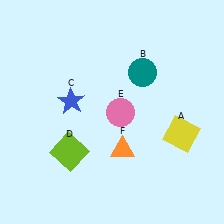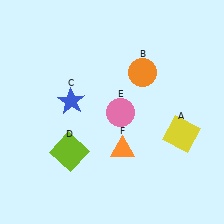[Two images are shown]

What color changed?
The circle (B) changed from teal in Image 1 to orange in Image 2.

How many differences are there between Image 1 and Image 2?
There is 1 difference between the two images.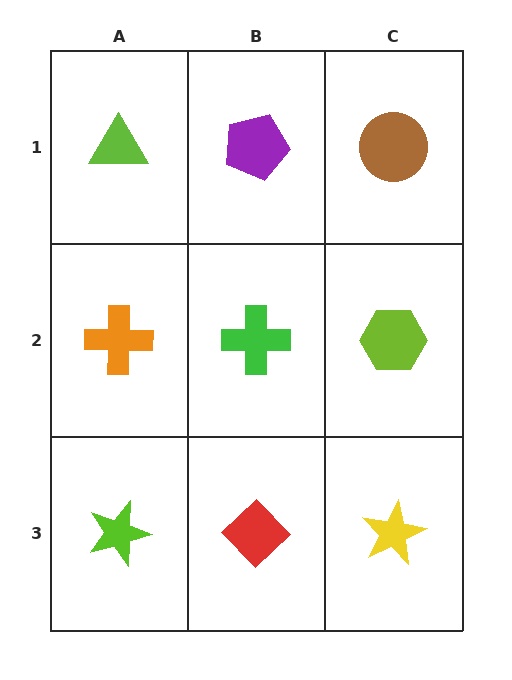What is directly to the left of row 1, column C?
A purple pentagon.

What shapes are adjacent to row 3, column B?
A green cross (row 2, column B), a lime star (row 3, column A), a yellow star (row 3, column C).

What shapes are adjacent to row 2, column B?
A purple pentagon (row 1, column B), a red diamond (row 3, column B), an orange cross (row 2, column A), a lime hexagon (row 2, column C).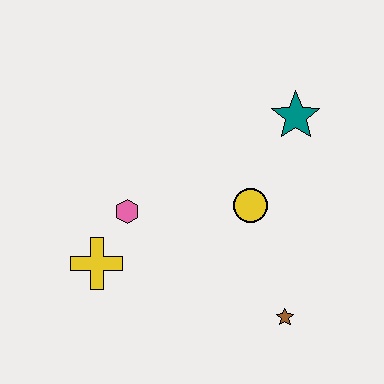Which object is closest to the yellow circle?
The teal star is closest to the yellow circle.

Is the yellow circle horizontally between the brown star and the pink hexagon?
Yes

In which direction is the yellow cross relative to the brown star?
The yellow cross is to the left of the brown star.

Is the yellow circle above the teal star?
No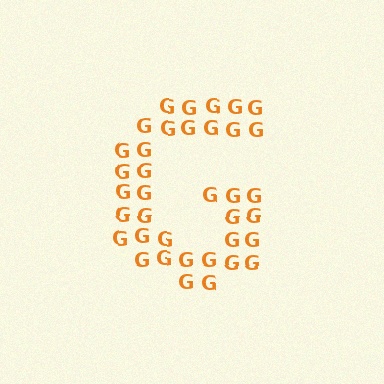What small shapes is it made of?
It is made of small letter G's.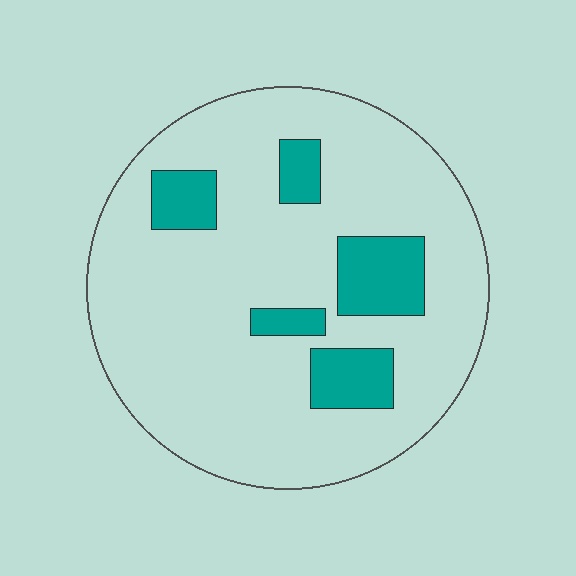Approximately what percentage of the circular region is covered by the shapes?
Approximately 15%.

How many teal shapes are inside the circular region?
5.